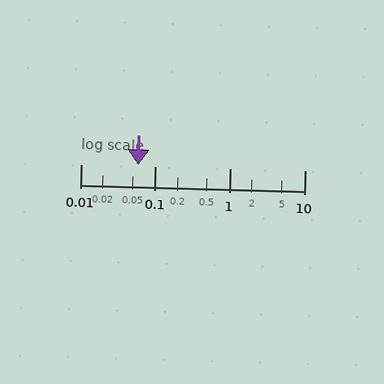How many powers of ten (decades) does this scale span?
The scale spans 3 decades, from 0.01 to 10.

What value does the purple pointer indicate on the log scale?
The pointer indicates approximately 0.059.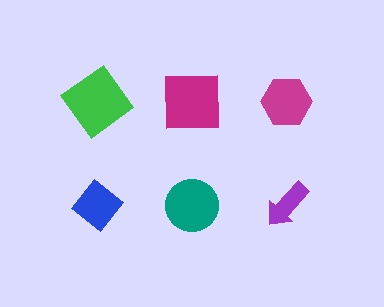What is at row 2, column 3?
A purple arrow.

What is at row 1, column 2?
A magenta square.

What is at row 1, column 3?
A magenta hexagon.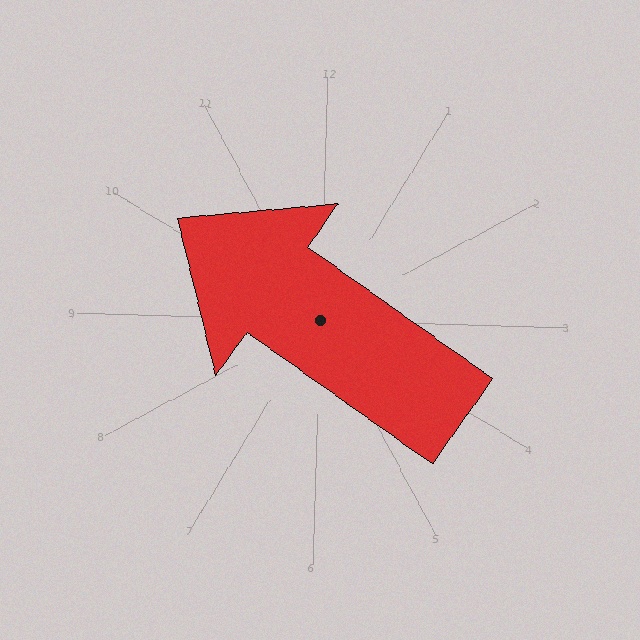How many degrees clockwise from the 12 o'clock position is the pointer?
Approximately 304 degrees.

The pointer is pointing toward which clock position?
Roughly 10 o'clock.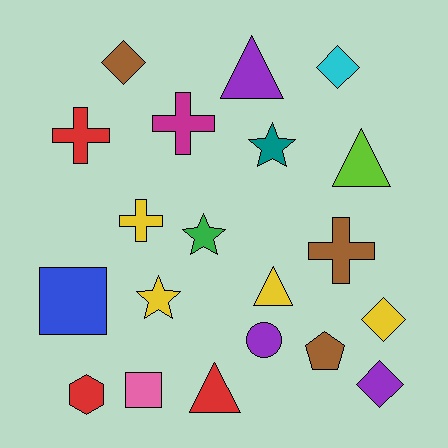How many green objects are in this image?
There is 1 green object.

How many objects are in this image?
There are 20 objects.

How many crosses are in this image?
There are 4 crosses.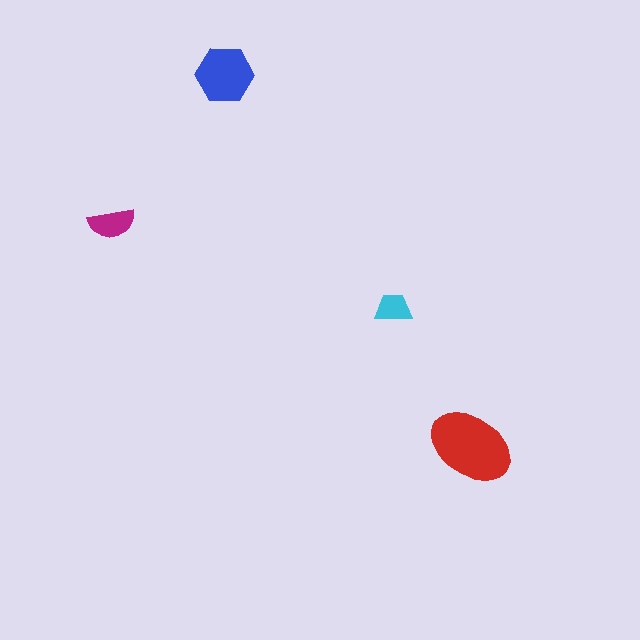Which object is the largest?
The red ellipse.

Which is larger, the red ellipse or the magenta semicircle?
The red ellipse.